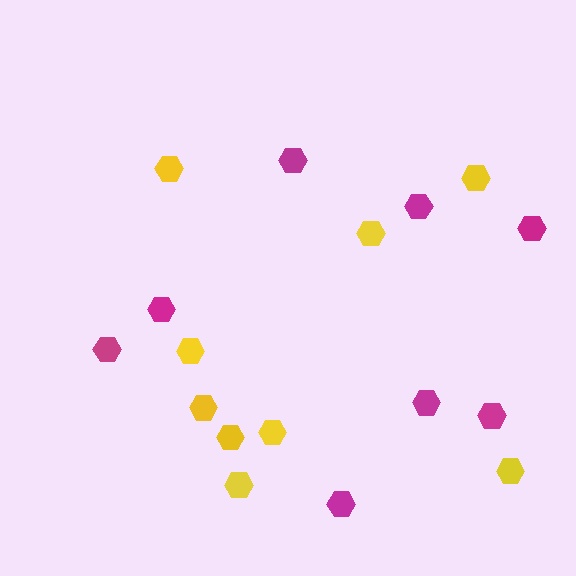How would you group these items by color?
There are 2 groups: one group of magenta hexagons (8) and one group of yellow hexagons (9).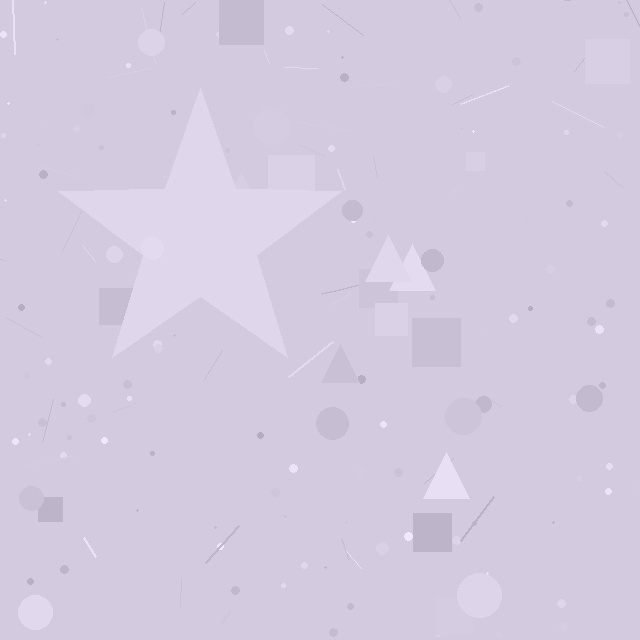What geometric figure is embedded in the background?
A star is embedded in the background.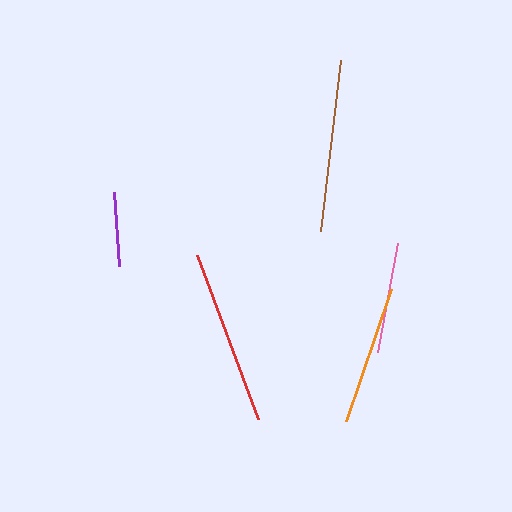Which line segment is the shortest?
The purple line is the shortest at approximately 74 pixels.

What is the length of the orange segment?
The orange segment is approximately 140 pixels long.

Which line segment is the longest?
The red line is the longest at approximately 175 pixels.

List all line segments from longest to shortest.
From longest to shortest: red, brown, orange, pink, purple.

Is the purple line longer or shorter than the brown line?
The brown line is longer than the purple line.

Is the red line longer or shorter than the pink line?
The red line is longer than the pink line.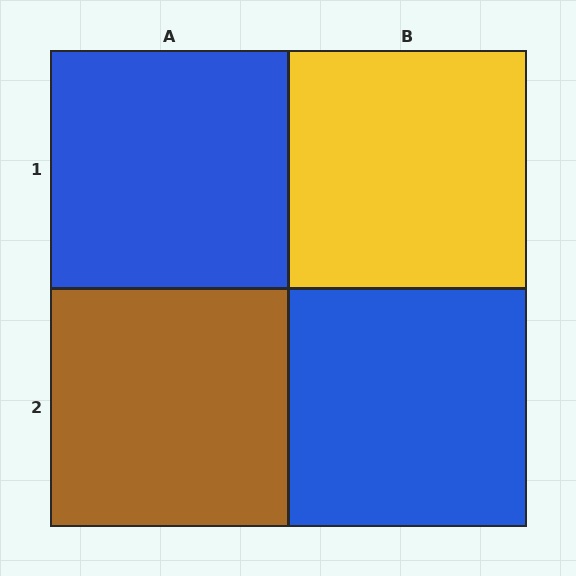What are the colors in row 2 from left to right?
Brown, blue.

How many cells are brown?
1 cell is brown.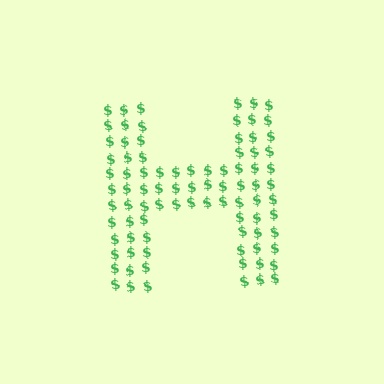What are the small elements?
The small elements are dollar signs.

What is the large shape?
The large shape is the letter H.